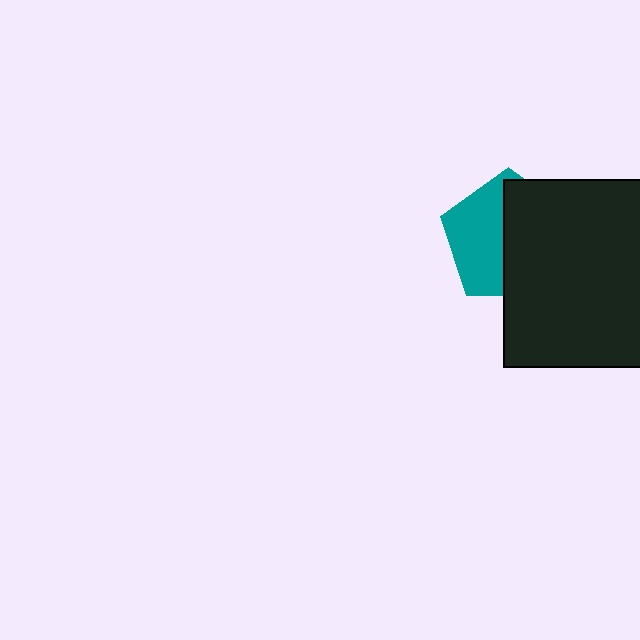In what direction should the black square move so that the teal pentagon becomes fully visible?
The black square should move right. That is the shortest direction to clear the overlap and leave the teal pentagon fully visible.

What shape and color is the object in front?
The object in front is a black square.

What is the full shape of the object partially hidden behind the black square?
The partially hidden object is a teal pentagon.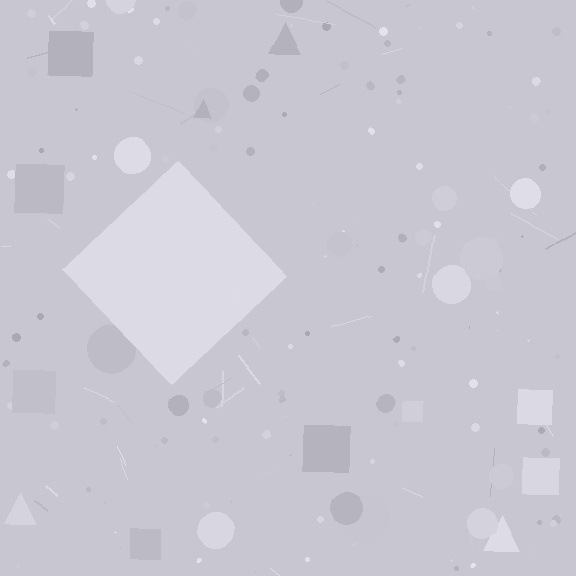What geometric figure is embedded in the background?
A diamond is embedded in the background.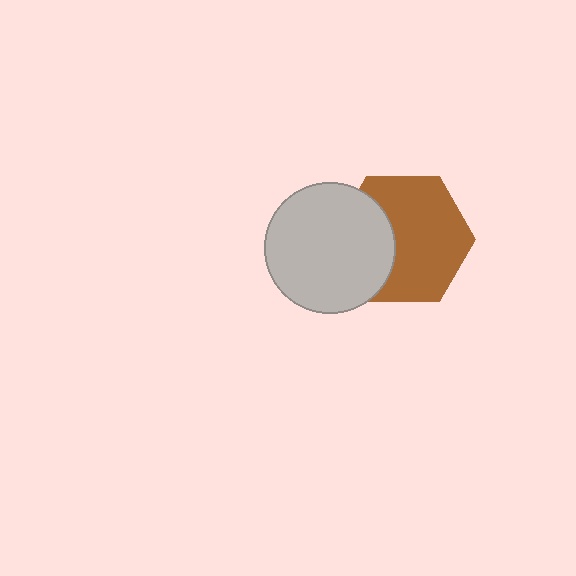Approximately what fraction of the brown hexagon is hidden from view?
Roughly 33% of the brown hexagon is hidden behind the light gray circle.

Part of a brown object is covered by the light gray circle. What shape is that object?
It is a hexagon.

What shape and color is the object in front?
The object in front is a light gray circle.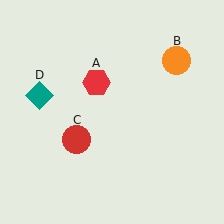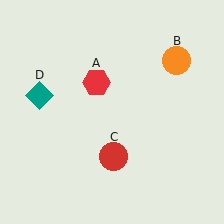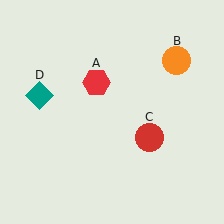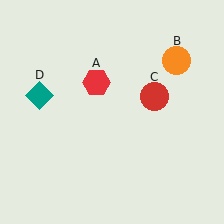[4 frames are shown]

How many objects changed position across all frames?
1 object changed position: red circle (object C).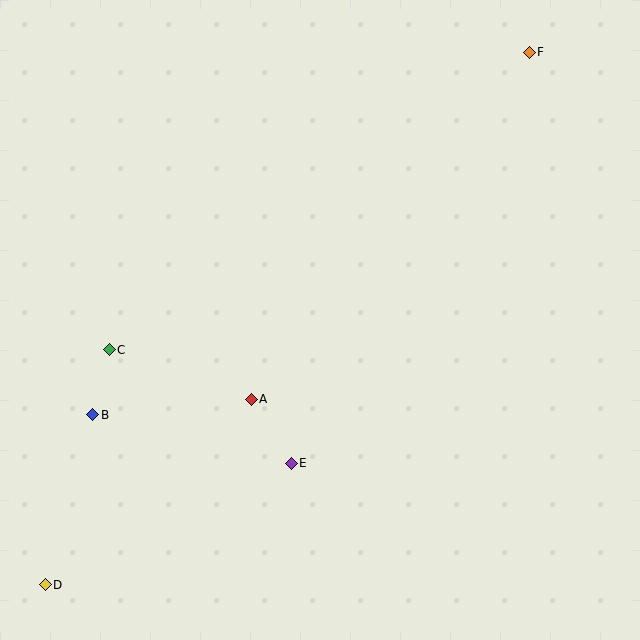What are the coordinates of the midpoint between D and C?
The midpoint between D and C is at (77, 467).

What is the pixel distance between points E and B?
The distance between E and B is 204 pixels.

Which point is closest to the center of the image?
Point A at (251, 399) is closest to the center.